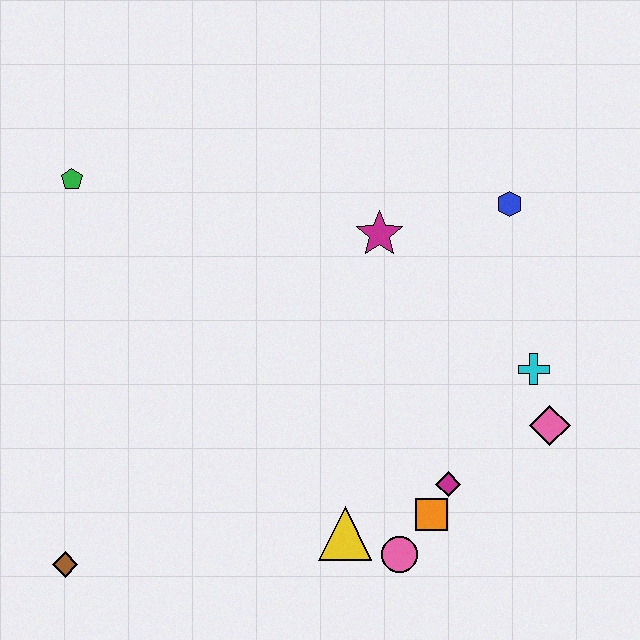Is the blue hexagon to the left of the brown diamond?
No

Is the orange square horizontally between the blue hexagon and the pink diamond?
No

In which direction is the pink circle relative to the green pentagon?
The pink circle is below the green pentagon.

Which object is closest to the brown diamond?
The yellow triangle is closest to the brown diamond.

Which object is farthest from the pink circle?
The green pentagon is farthest from the pink circle.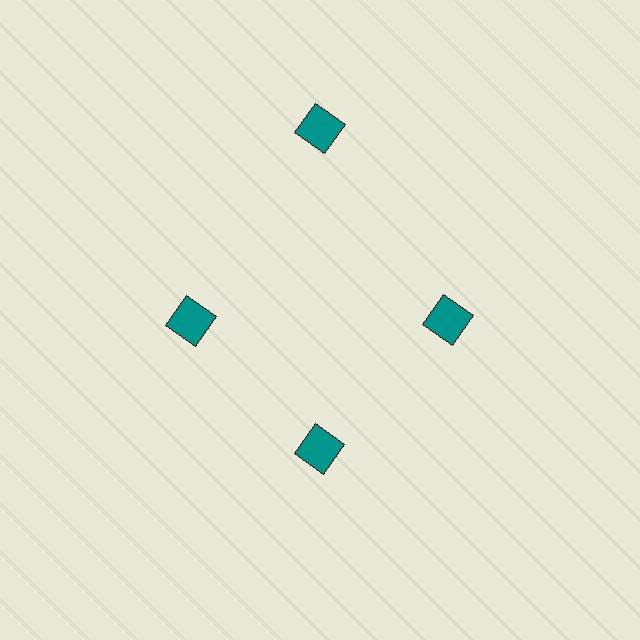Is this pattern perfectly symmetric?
No. The 4 teal squares are arranged in a ring, but one element near the 12 o'clock position is pushed outward from the center, breaking the 4-fold rotational symmetry.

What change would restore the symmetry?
The symmetry would be restored by moving it inward, back onto the ring so that all 4 squares sit at equal angles and equal distance from the center.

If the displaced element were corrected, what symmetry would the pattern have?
It would have 4-fold rotational symmetry — the pattern would map onto itself every 90 degrees.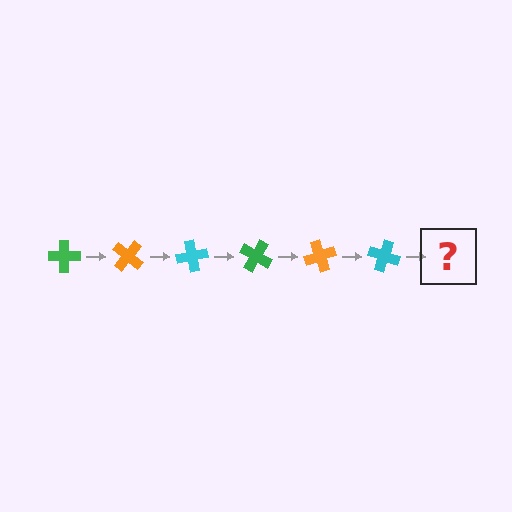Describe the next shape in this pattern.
It should be a green cross, rotated 240 degrees from the start.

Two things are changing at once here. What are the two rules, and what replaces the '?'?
The two rules are that it rotates 40 degrees each step and the color cycles through green, orange, and cyan. The '?' should be a green cross, rotated 240 degrees from the start.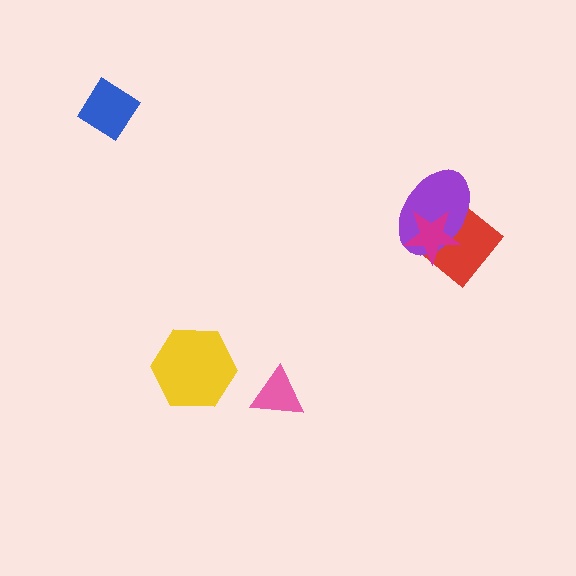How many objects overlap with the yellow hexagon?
0 objects overlap with the yellow hexagon.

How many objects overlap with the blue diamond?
0 objects overlap with the blue diamond.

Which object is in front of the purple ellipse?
The magenta star is in front of the purple ellipse.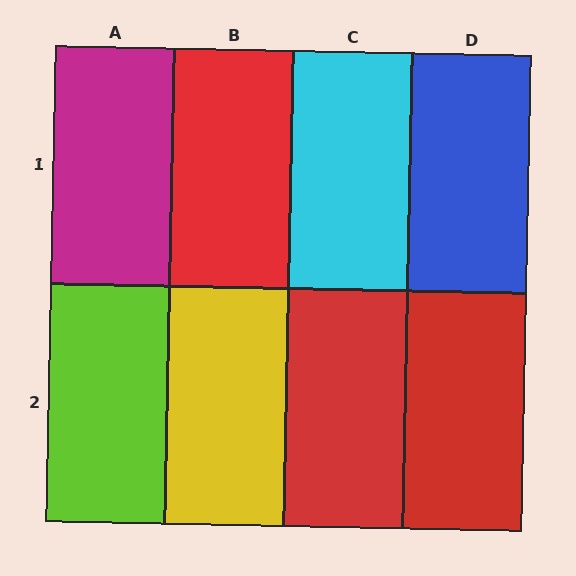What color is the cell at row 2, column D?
Red.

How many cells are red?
3 cells are red.